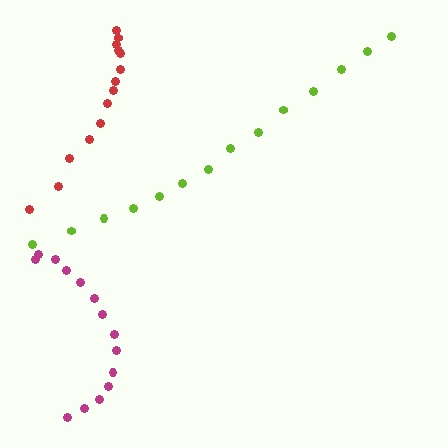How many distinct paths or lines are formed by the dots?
There are 3 distinct paths.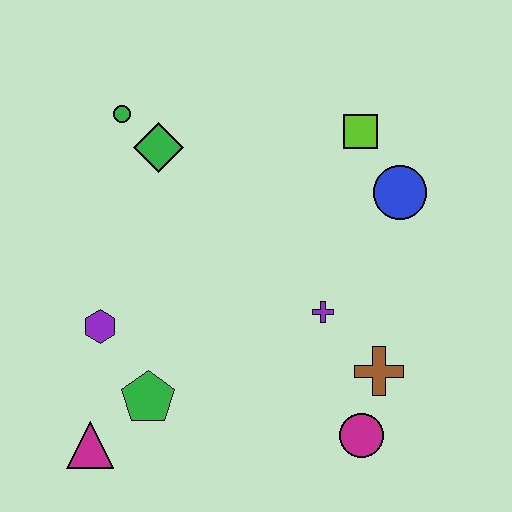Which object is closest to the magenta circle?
The brown cross is closest to the magenta circle.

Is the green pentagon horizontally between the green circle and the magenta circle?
Yes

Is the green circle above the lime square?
Yes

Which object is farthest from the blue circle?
The magenta triangle is farthest from the blue circle.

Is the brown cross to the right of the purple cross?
Yes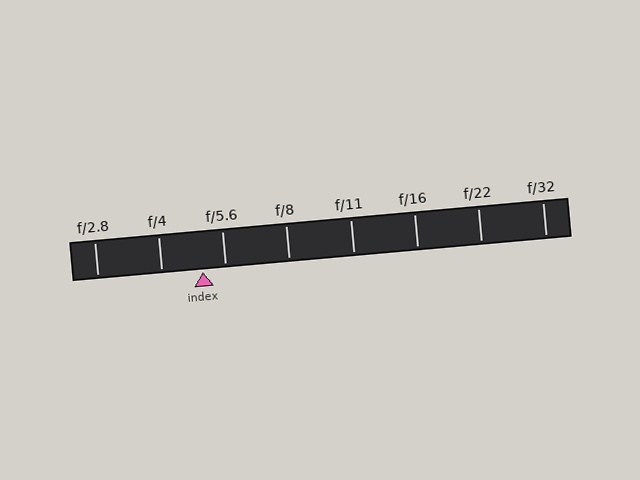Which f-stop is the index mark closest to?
The index mark is closest to f/5.6.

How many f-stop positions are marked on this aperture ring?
There are 8 f-stop positions marked.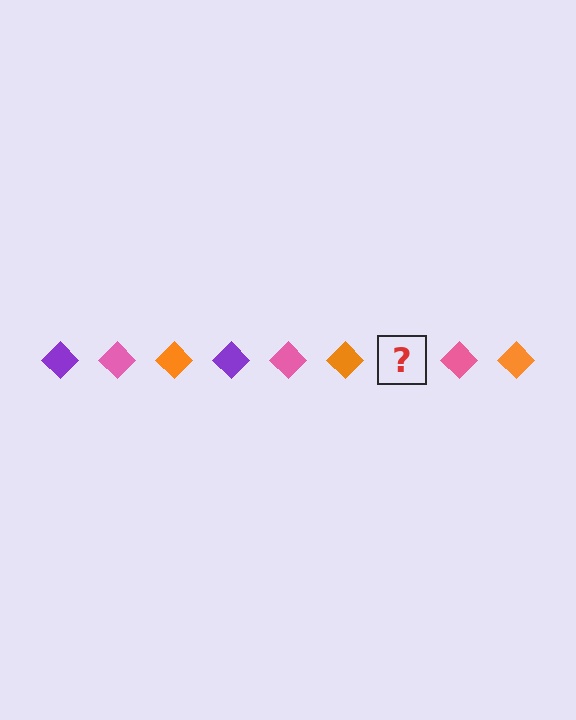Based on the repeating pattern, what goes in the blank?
The blank should be a purple diamond.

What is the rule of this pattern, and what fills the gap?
The rule is that the pattern cycles through purple, pink, orange diamonds. The gap should be filled with a purple diamond.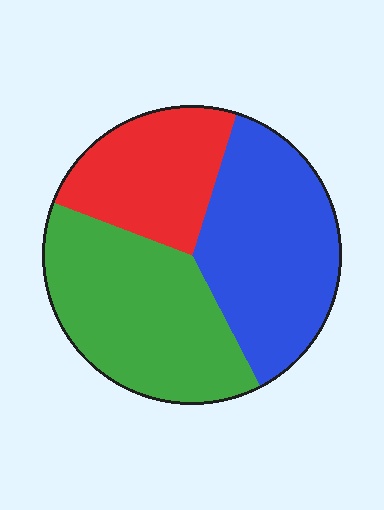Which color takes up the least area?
Red, at roughly 25%.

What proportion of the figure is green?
Green covers 38% of the figure.